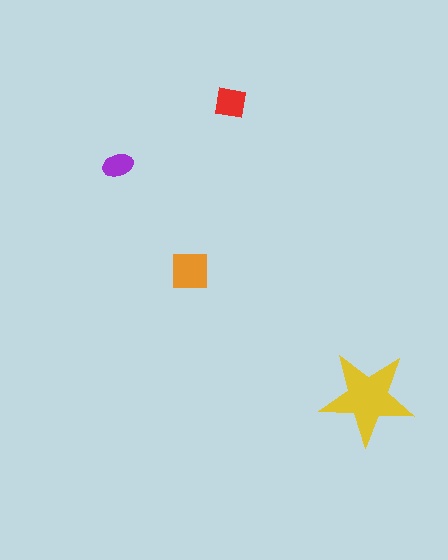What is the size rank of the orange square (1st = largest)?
2nd.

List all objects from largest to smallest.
The yellow star, the orange square, the red square, the purple ellipse.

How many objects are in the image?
There are 4 objects in the image.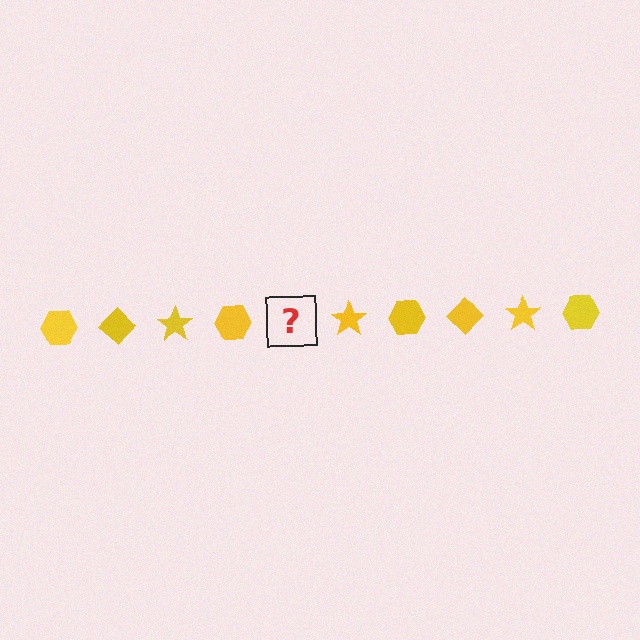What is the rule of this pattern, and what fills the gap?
The rule is that the pattern cycles through hexagon, diamond, star shapes in yellow. The gap should be filled with a yellow diamond.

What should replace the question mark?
The question mark should be replaced with a yellow diamond.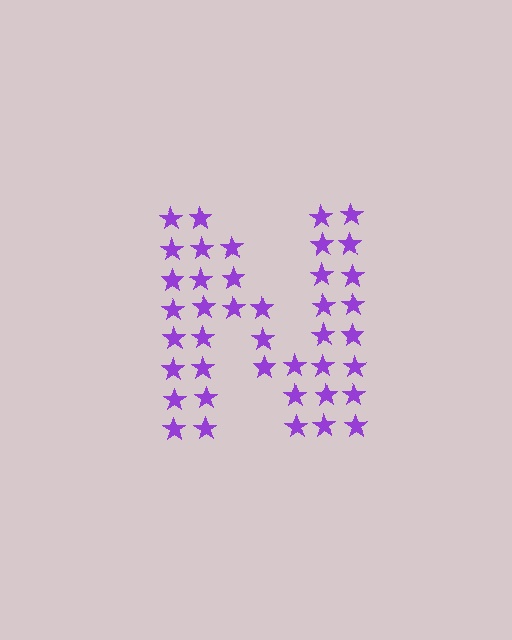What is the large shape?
The large shape is the letter N.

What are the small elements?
The small elements are stars.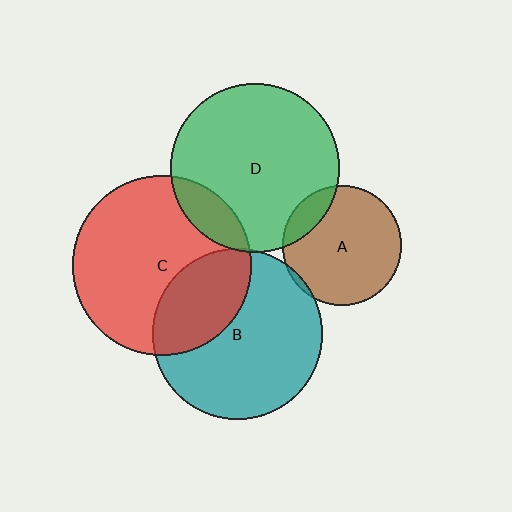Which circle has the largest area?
Circle C (red).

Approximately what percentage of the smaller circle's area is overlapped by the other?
Approximately 5%.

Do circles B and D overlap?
Yes.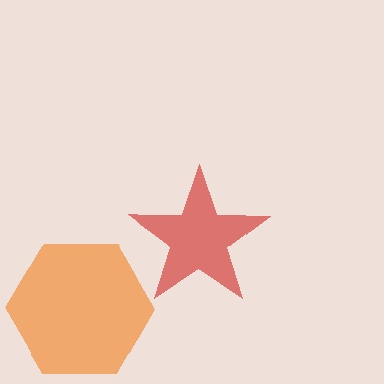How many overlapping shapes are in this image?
There are 2 overlapping shapes in the image.